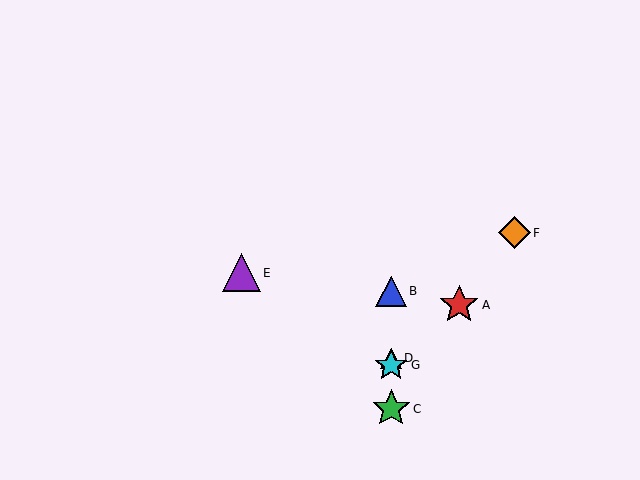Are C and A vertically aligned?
No, C is at x≈391 and A is at x≈459.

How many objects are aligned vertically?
4 objects (B, C, D, G) are aligned vertically.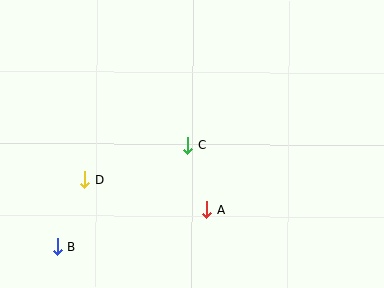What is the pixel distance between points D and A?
The distance between D and A is 125 pixels.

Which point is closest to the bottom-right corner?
Point A is closest to the bottom-right corner.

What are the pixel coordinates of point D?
Point D is at (85, 180).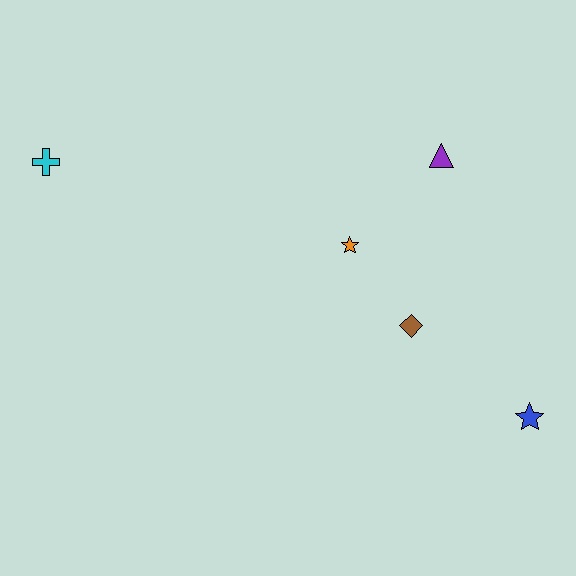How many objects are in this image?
There are 5 objects.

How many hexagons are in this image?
There are no hexagons.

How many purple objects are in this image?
There is 1 purple object.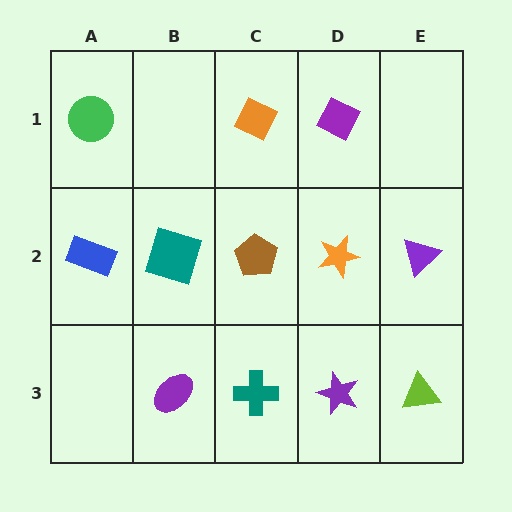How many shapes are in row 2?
5 shapes.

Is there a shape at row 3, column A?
No, that cell is empty.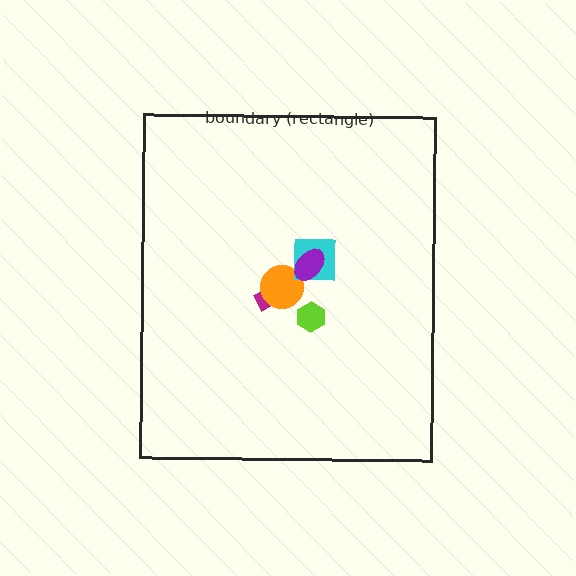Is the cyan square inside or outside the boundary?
Inside.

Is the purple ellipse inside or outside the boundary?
Inside.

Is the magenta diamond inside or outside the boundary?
Inside.